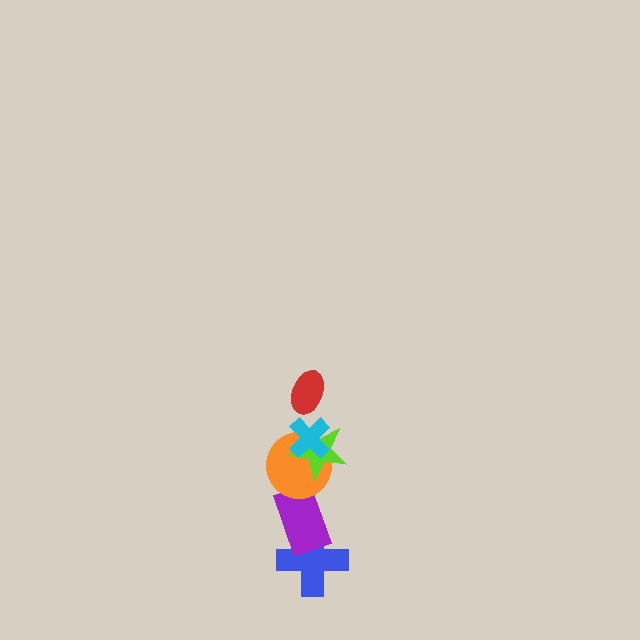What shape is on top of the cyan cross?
The red ellipse is on top of the cyan cross.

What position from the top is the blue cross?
The blue cross is 6th from the top.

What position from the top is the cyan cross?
The cyan cross is 2nd from the top.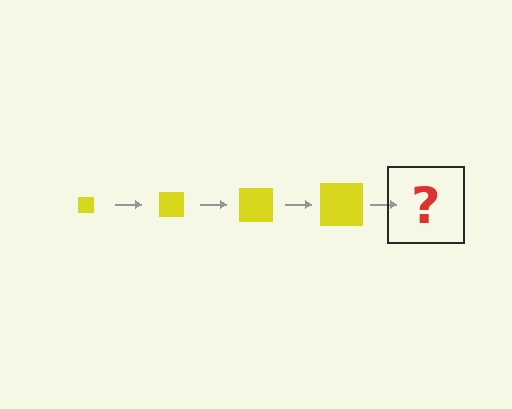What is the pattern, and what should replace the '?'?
The pattern is that the square gets progressively larger each step. The '?' should be a yellow square, larger than the previous one.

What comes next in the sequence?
The next element should be a yellow square, larger than the previous one.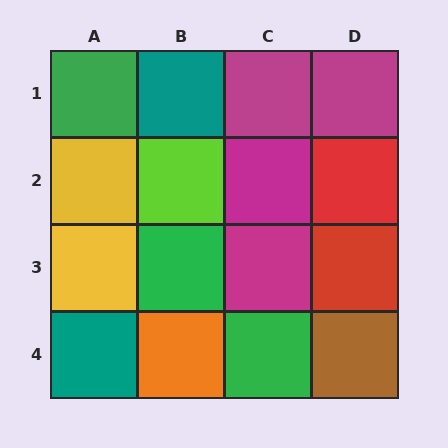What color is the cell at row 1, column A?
Green.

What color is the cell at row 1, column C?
Magenta.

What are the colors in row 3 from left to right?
Yellow, green, magenta, red.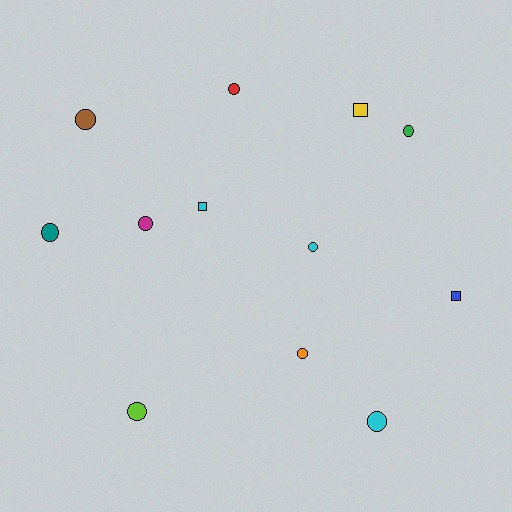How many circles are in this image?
There are 9 circles.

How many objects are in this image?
There are 12 objects.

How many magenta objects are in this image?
There is 1 magenta object.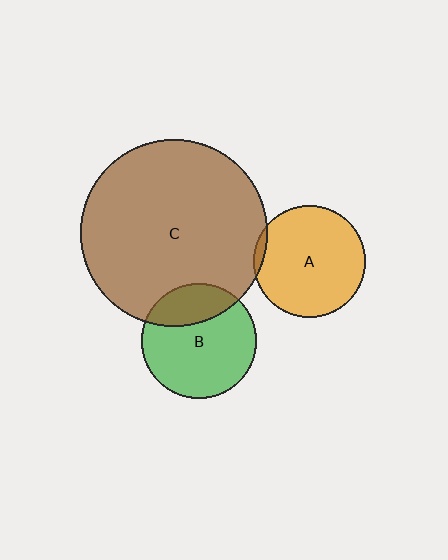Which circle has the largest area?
Circle C (brown).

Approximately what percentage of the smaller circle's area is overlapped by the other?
Approximately 25%.